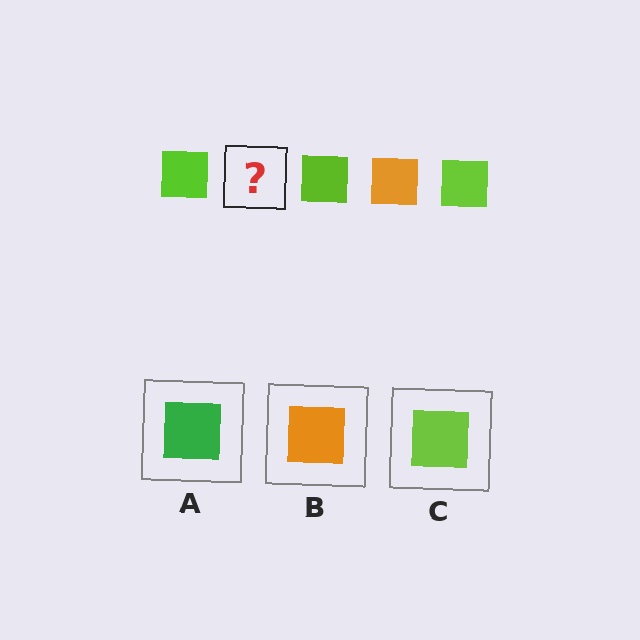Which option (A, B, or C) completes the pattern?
B.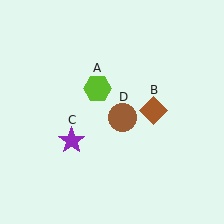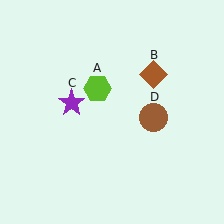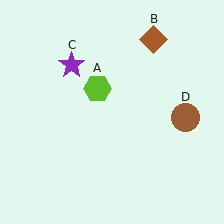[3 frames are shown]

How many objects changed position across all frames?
3 objects changed position: brown diamond (object B), purple star (object C), brown circle (object D).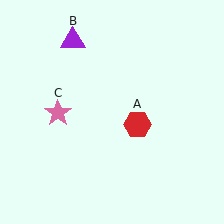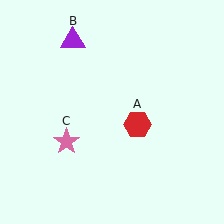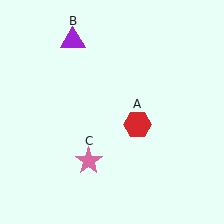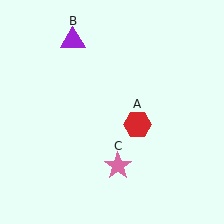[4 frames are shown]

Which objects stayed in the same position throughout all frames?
Red hexagon (object A) and purple triangle (object B) remained stationary.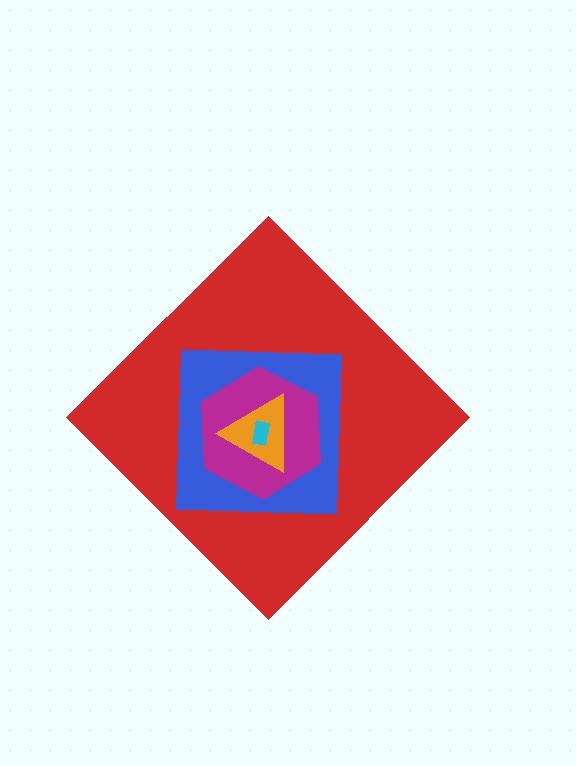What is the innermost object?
The cyan rectangle.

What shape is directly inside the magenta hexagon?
The orange triangle.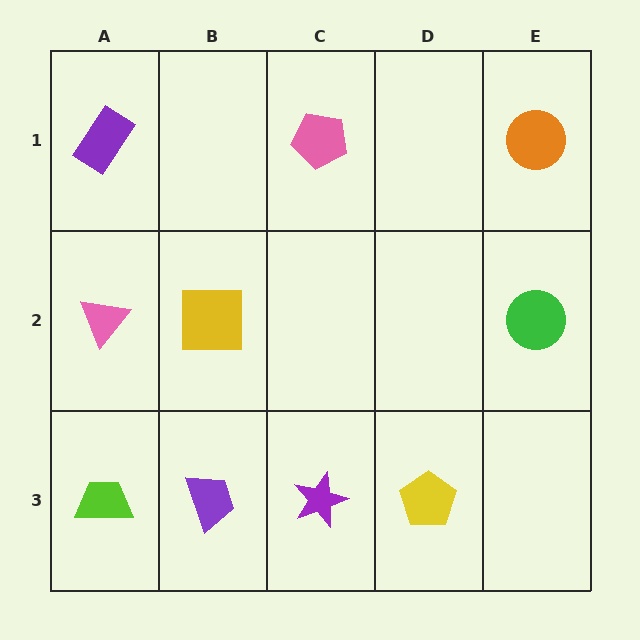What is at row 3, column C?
A purple star.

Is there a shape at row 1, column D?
No, that cell is empty.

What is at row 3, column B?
A purple trapezoid.